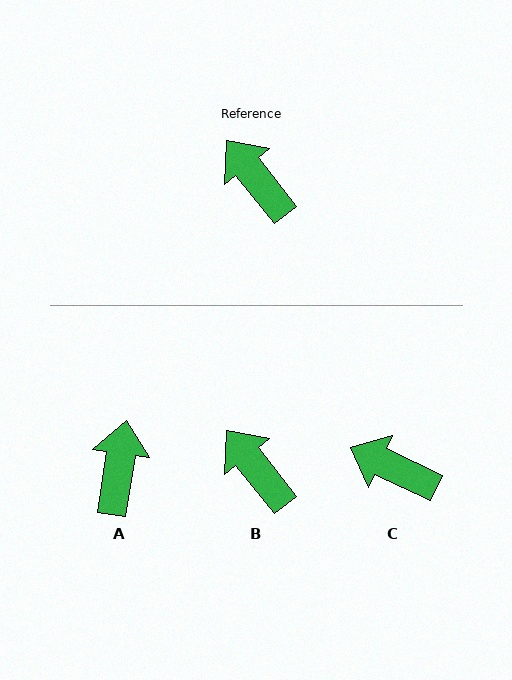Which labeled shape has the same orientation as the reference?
B.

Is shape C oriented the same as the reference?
No, it is off by about 26 degrees.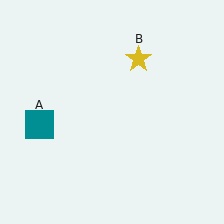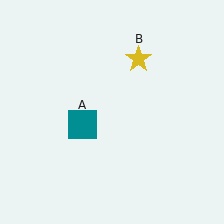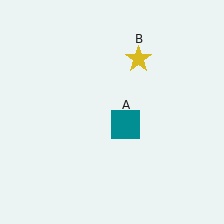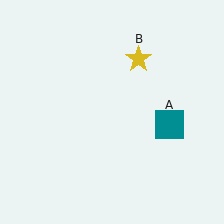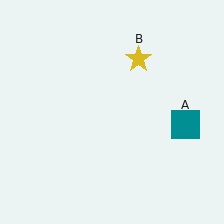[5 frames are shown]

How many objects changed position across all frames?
1 object changed position: teal square (object A).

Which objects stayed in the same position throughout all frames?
Yellow star (object B) remained stationary.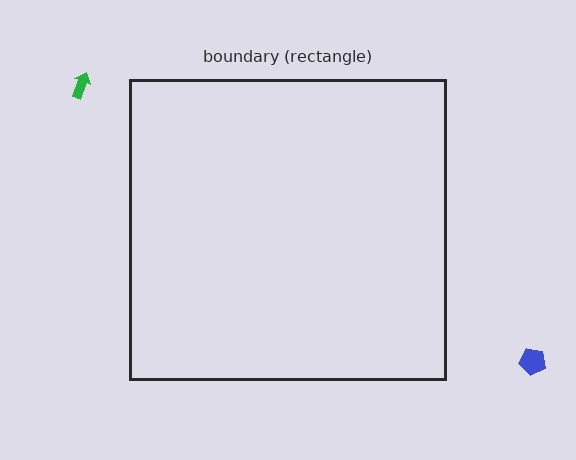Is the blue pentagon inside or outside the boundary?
Outside.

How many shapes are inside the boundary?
0 inside, 2 outside.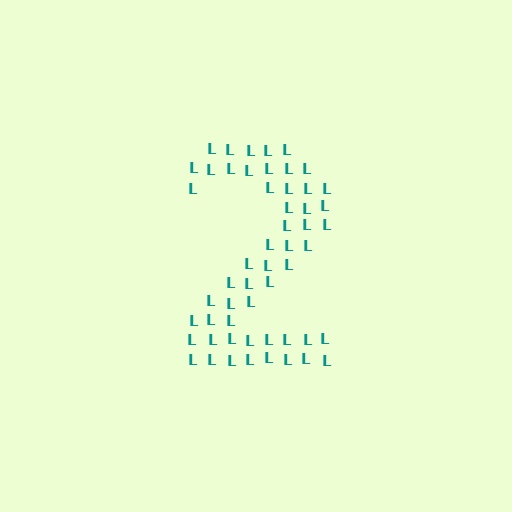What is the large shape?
The large shape is the digit 2.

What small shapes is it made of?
It is made of small letter L's.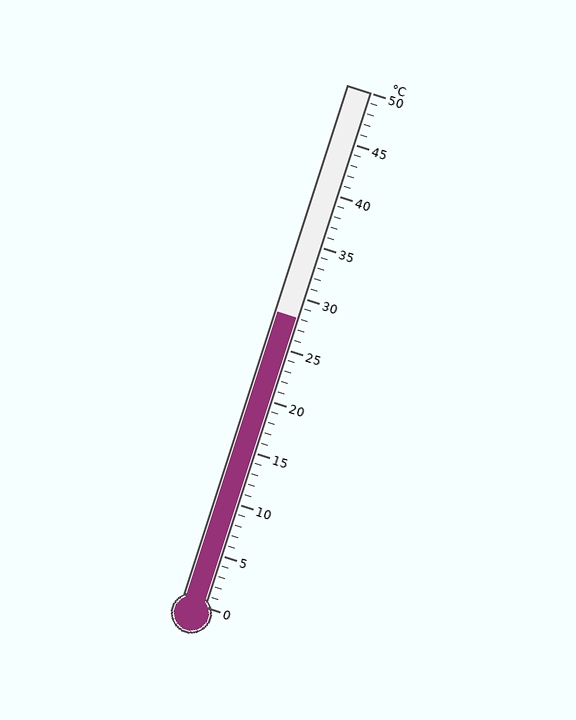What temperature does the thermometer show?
The thermometer shows approximately 28°C.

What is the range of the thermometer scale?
The thermometer scale ranges from 0°C to 50°C.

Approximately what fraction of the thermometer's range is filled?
The thermometer is filled to approximately 55% of its range.